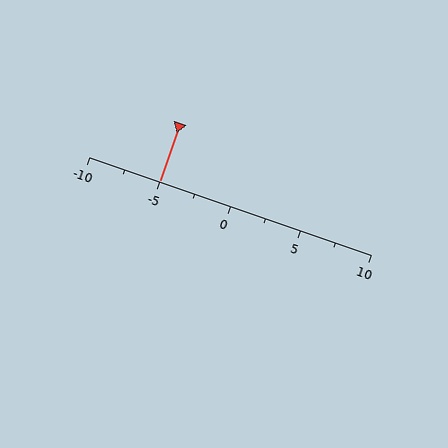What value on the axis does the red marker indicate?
The marker indicates approximately -5.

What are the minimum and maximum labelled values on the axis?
The axis runs from -10 to 10.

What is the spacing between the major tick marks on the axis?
The major ticks are spaced 5 apart.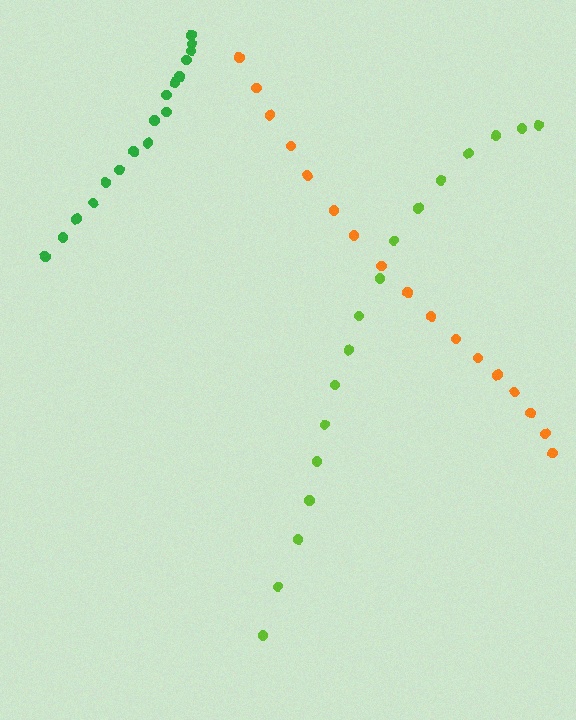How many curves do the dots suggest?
There are 3 distinct paths.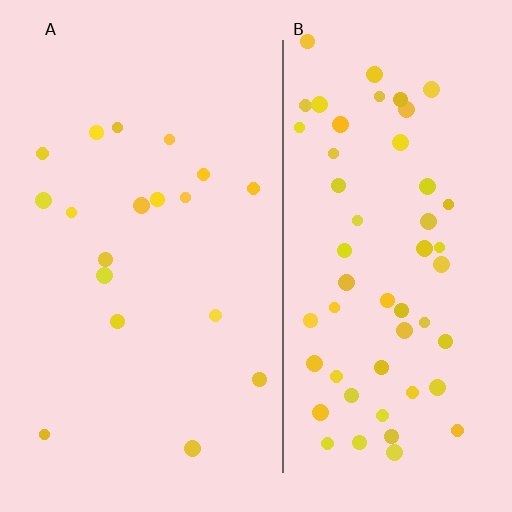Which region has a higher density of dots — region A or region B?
B (the right).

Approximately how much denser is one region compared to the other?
Approximately 3.0× — region B over region A.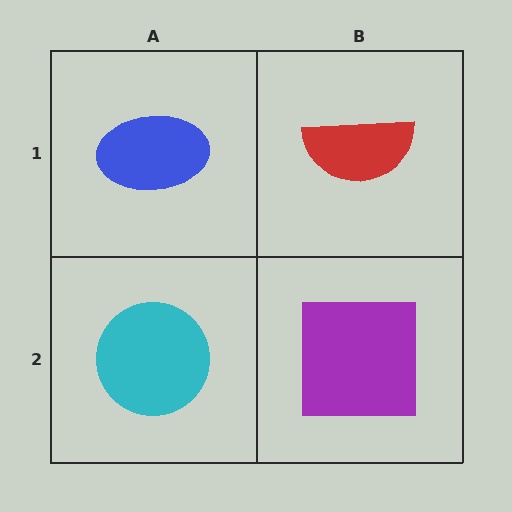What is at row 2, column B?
A purple square.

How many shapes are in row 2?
2 shapes.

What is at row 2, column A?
A cyan circle.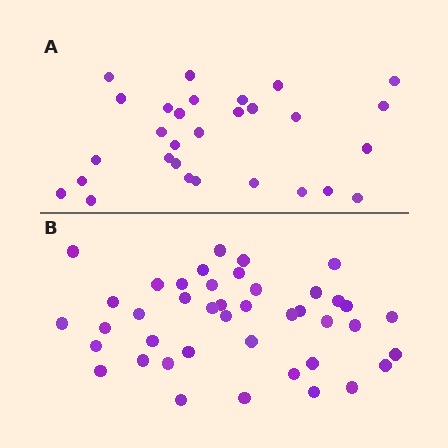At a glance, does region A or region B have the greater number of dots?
Region B (the bottom region) has more dots.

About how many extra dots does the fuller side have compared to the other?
Region B has approximately 15 more dots than region A.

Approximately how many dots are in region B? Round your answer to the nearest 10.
About 40 dots. (The exact count is 42, which rounds to 40.)